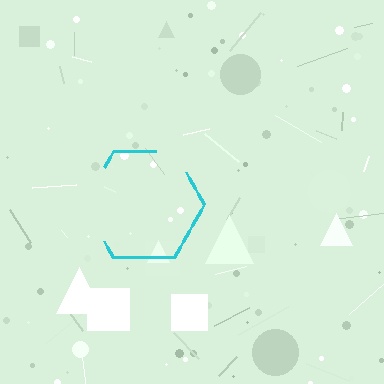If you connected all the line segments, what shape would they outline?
They would outline a hexagon.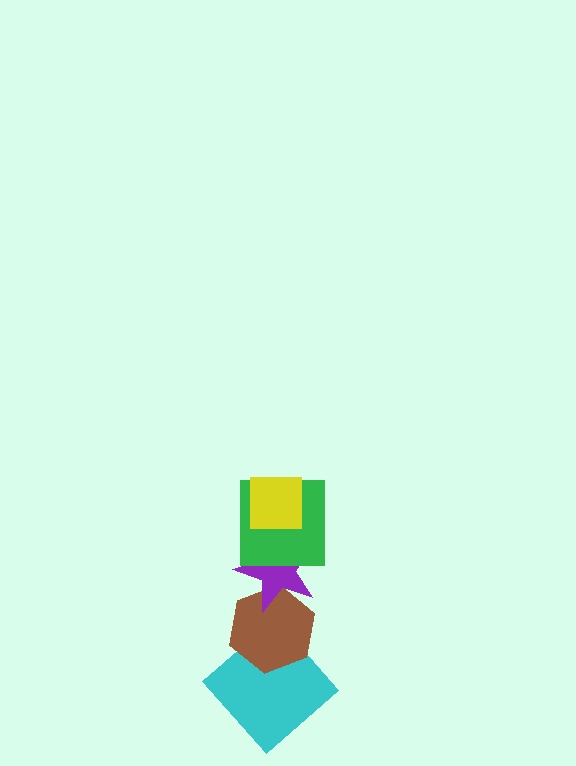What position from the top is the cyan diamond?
The cyan diamond is 5th from the top.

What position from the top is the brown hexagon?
The brown hexagon is 4th from the top.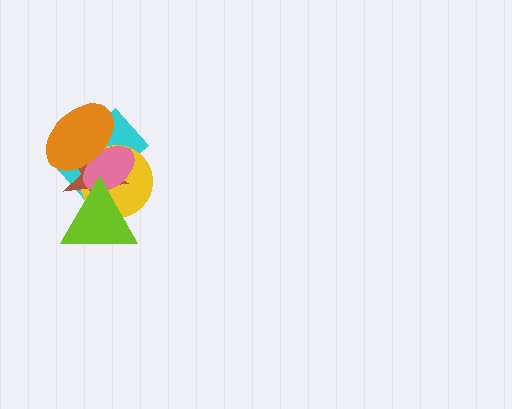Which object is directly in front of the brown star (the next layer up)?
The pink ellipse is directly in front of the brown star.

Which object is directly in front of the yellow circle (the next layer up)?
The brown star is directly in front of the yellow circle.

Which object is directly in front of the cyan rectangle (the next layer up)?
The yellow circle is directly in front of the cyan rectangle.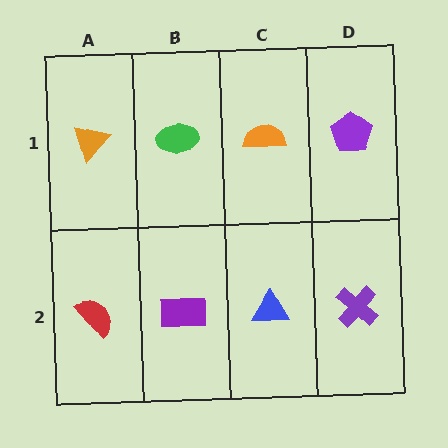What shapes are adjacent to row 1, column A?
A red semicircle (row 2, column A), a green ellipse (row 1, column B).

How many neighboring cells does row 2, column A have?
2.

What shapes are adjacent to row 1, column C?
A blue triangle (row 2, column C), a green ellipse (row 1, column B), a purple pentagon (row 1, column D).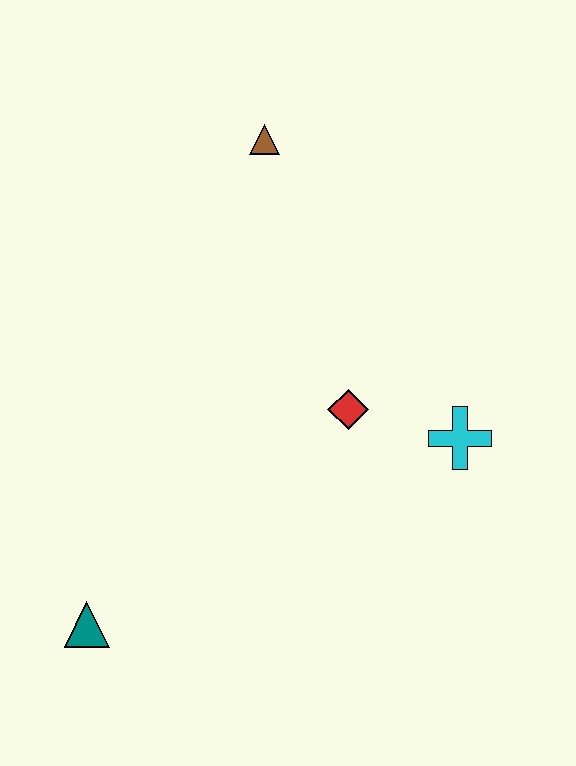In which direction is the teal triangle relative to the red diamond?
The teal triangle is to the left of the red diamond.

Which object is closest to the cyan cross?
The red diamond is closest to the cyan cross.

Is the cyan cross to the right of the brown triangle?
Yes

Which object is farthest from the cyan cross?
The teal triangle is farthest from the cyan cross.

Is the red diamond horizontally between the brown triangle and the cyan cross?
Yes